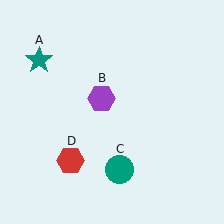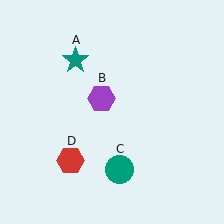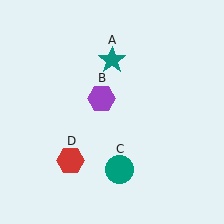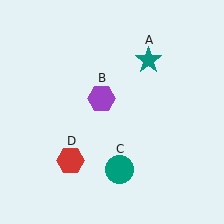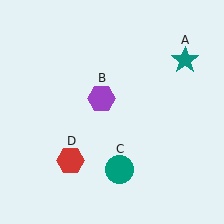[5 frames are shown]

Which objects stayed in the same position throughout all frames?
Purple hexagon (object B) and teal circle (object C) and red hexagon (object D) remained stationary.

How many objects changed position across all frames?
1 object changed position: teal star (object A).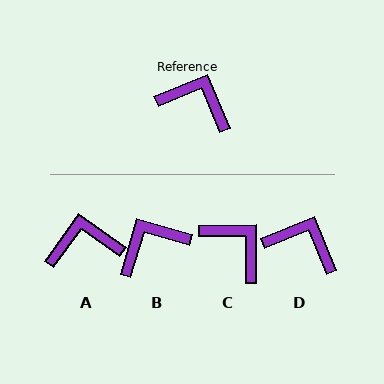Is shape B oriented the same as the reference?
No, it is off by about 52 degrees.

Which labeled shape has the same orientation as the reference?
D.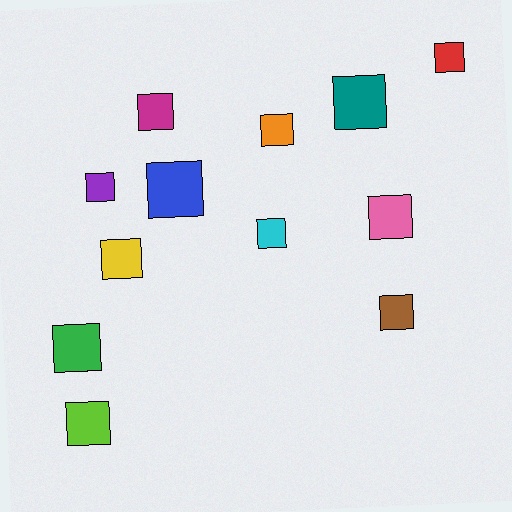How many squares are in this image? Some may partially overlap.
There are 12 squares.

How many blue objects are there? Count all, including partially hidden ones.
There is 1 blue object.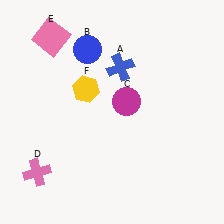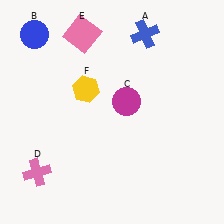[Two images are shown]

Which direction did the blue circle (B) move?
The blue circle (B) moved left.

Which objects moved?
The objects that moved are: the blue cross (A), the blue circle (B), the pink square (E).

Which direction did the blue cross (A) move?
The blue cross (A) moved up.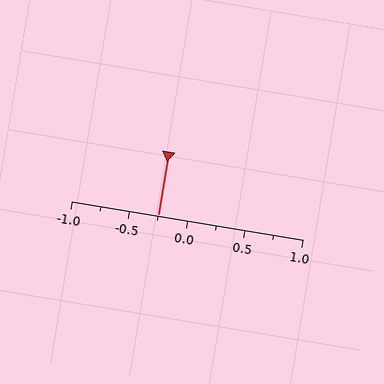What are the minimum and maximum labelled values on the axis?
The axis runs from -1.0 to 1.0.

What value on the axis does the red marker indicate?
The marker indicates approximately -0.25.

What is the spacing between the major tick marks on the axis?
The major ticks are spaced 0.5 apart.